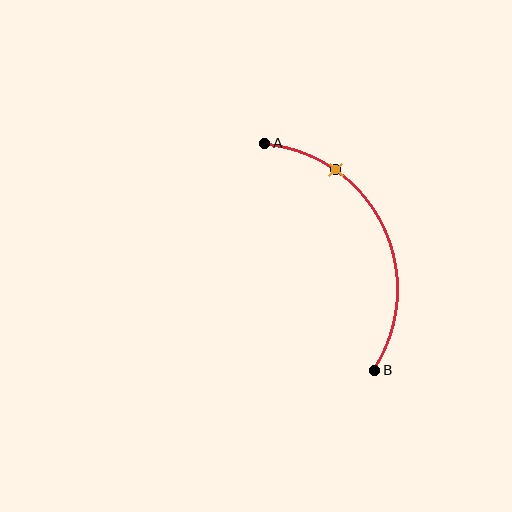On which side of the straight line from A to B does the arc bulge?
The arc bulges to the right of the straight line connecting A and B.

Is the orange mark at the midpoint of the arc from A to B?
No. The orange mark lies on the arc but is closer to endpoint A. The arc midpoint would be at the point on the curve equidistant along the arc from both A and B.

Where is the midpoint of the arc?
The arc midpoint is the point on the curve farthest from the straight line joining A and B. It sits to the right of that line.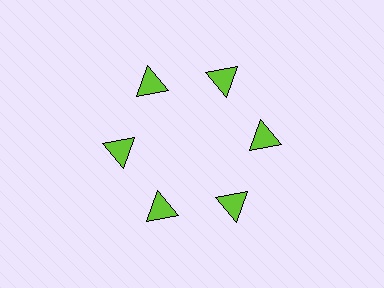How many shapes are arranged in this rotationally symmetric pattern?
There are 6 shapes, arranged in 6 groups of 1.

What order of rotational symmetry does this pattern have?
This pattern has 6-fold rotational symmetry.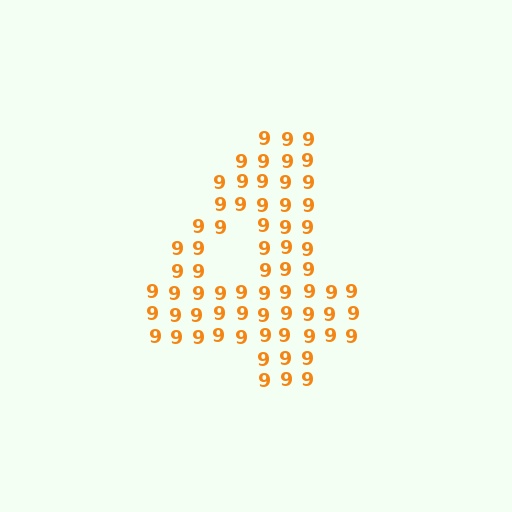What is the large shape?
The large shape is the digit 4.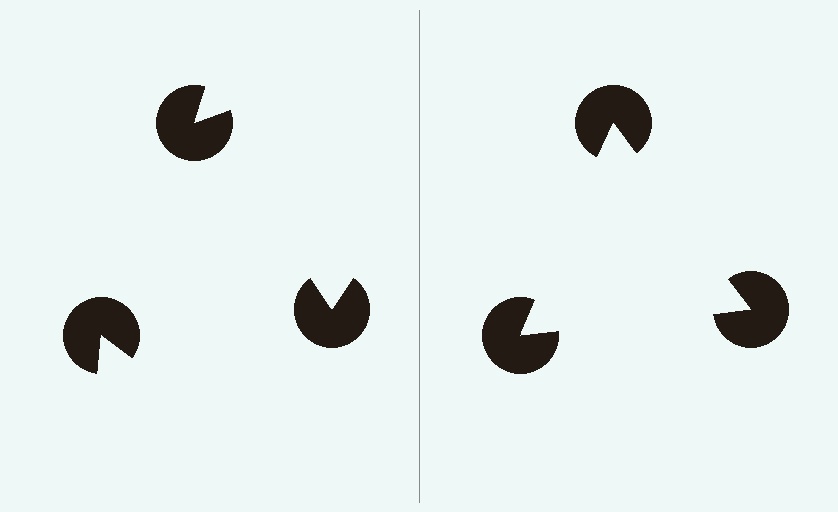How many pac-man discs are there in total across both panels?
6 — 3 on each side.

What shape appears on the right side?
An illusory triangle.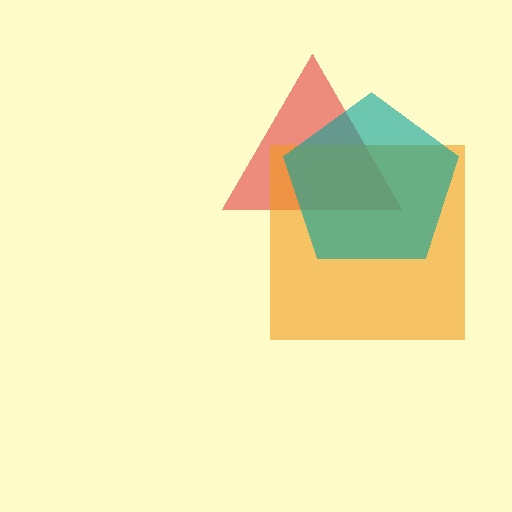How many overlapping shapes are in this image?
There are 3 overlapping shapes in the image.